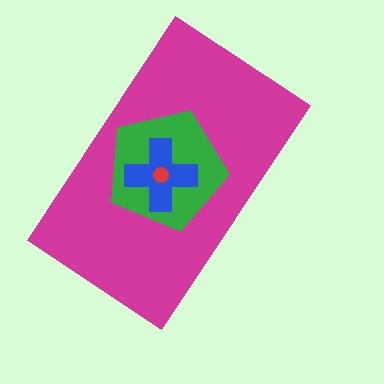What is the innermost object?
The red circle.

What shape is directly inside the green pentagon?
The blue cross.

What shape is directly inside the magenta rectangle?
The green pentagon.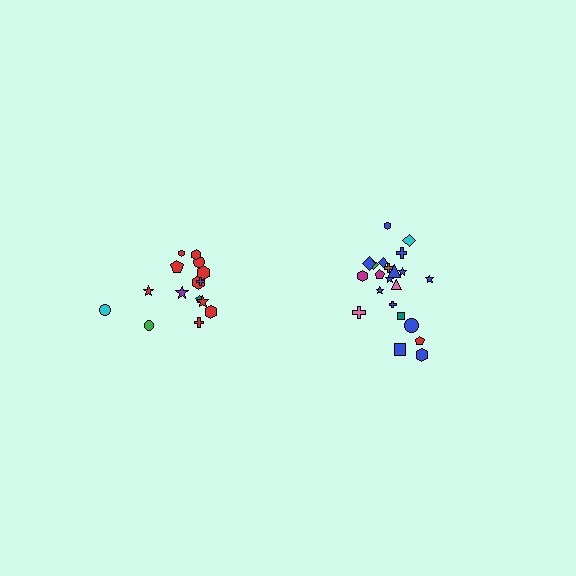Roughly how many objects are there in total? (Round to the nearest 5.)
Roughly 35 objects in total.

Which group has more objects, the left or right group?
The right group.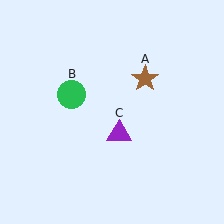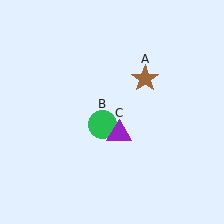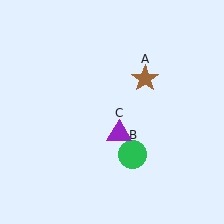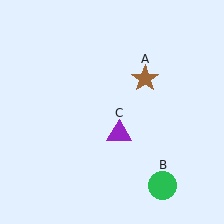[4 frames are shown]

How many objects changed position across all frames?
1 object changed position: green circle (object B).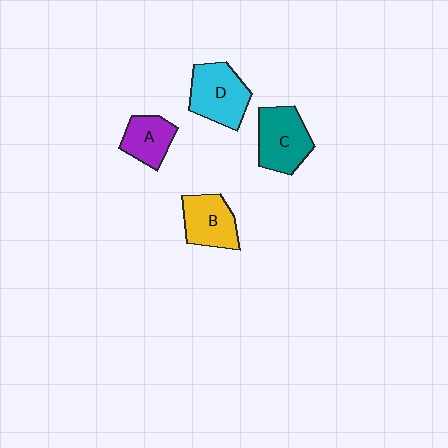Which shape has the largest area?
Shape D (cyan).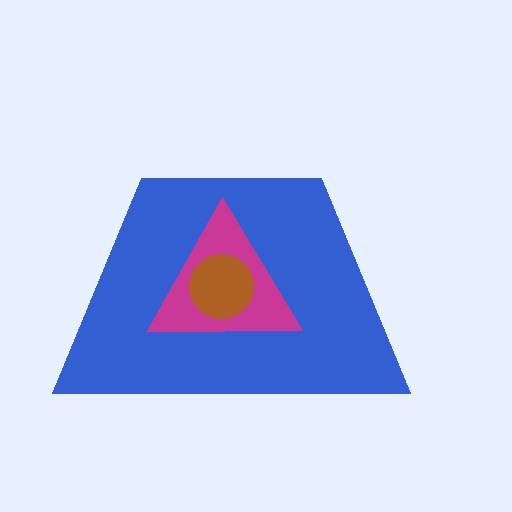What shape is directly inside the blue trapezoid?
The magenta triangle.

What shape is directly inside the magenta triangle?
The brown circle.